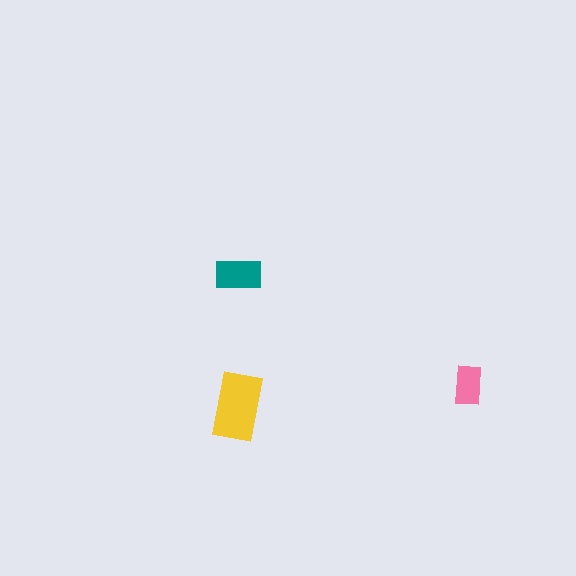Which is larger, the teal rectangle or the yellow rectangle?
The yellow one.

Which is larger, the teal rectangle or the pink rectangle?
The teal one.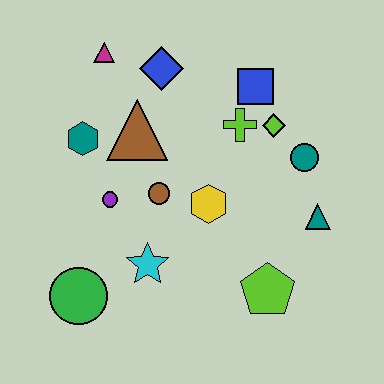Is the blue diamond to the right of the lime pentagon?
No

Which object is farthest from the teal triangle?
The magenta triangle is farthest from the teal triangle.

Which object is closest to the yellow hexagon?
The brown circle is closest to the yellow hexagon.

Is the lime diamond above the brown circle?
Yes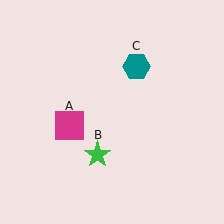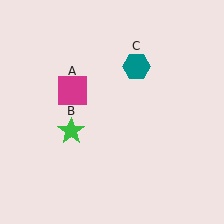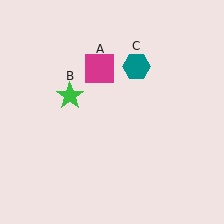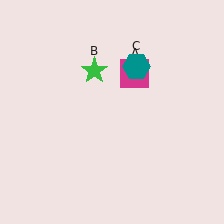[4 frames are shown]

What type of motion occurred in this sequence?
The magenta square (object A), green star (object B) rotated clockwise around the center of the scene.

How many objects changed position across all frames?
2 objects changed position: magenta square (object A), green star (object B).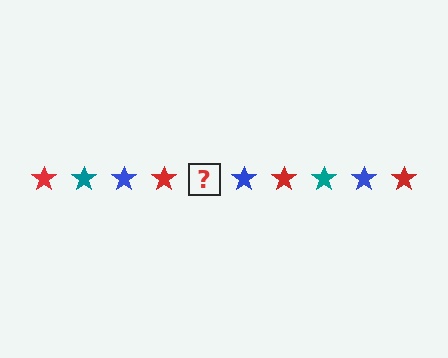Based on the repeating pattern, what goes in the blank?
The blank should be a teal star.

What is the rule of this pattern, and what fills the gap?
The rule is that the pattern cycles through red, teal, blue stars. The gap should be filled with a teal star.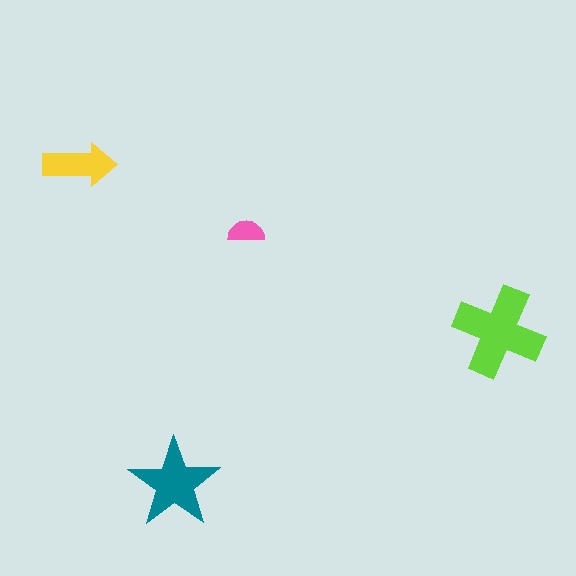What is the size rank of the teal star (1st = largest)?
2nd.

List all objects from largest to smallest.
The lime cross, the teal star, the yellow arrow, the pink semicircle.